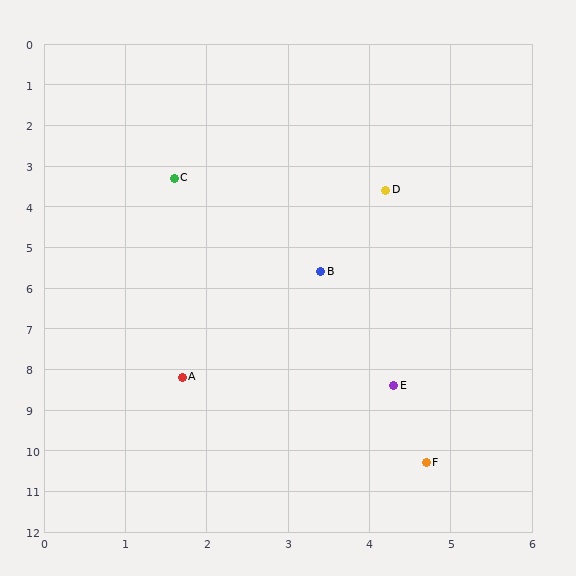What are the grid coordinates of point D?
Point D is at approximately (4.2, 3.6).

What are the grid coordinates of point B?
Point B is at approximately (3.4, 5.6).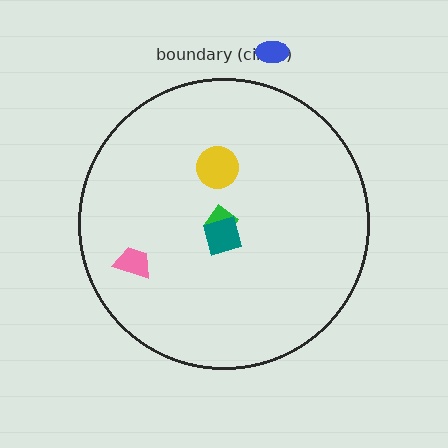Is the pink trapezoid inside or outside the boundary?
Inside.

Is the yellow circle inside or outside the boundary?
Inside.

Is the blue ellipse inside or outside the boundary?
Outside.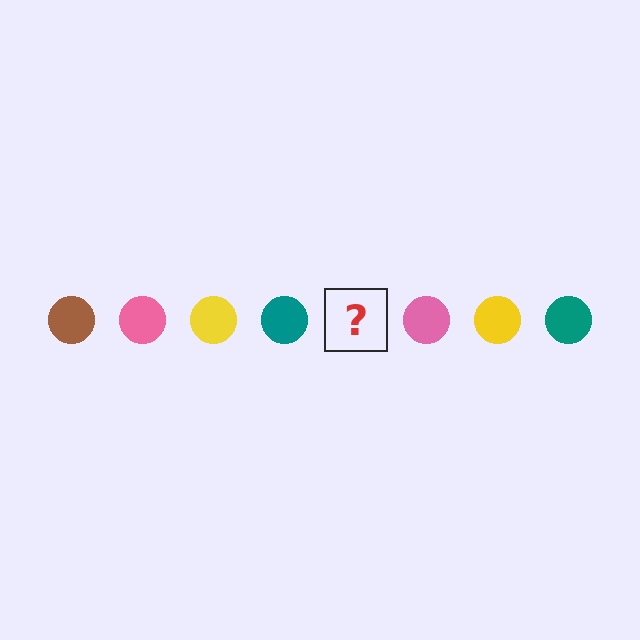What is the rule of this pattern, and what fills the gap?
The rule is that the pattern cycles through brown, pink, yellow, teal circles. The gap should be filled with a brown circle.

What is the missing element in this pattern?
The missing element is a brown circle.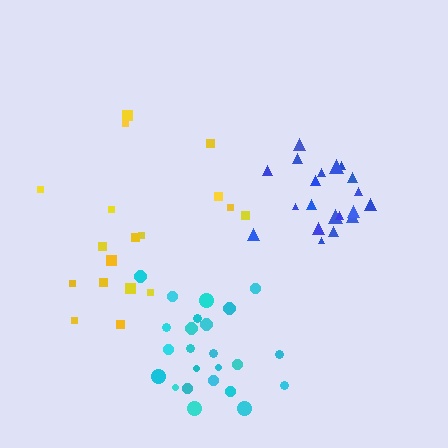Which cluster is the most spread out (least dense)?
Yellow.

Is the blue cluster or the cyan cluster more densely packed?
Blue.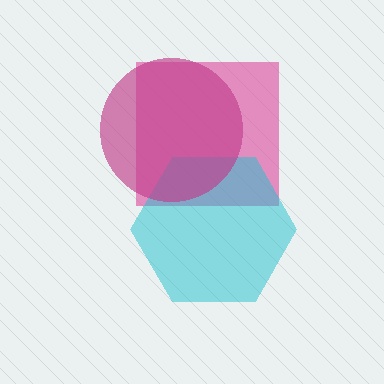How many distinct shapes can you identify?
There are 3 distinct shapes: a pink square, a cyan hexagon, a magenta circle.